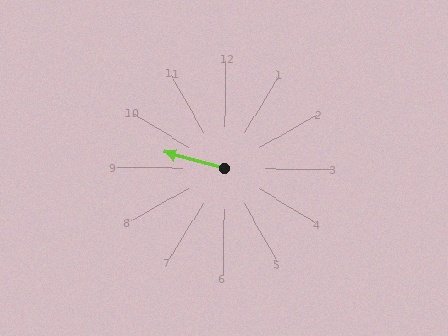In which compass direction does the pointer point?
West.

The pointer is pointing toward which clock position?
Roughly 9 o'clock.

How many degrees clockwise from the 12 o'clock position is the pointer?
Approximately 284 degrees.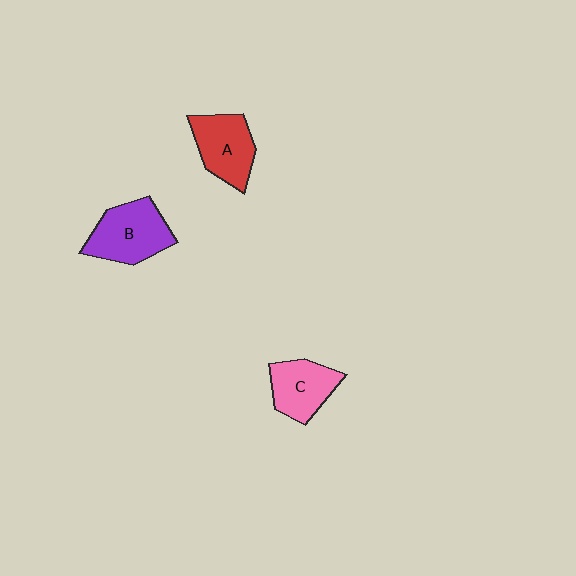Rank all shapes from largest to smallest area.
From largest to smallest: B (purple), A (red), C (pink).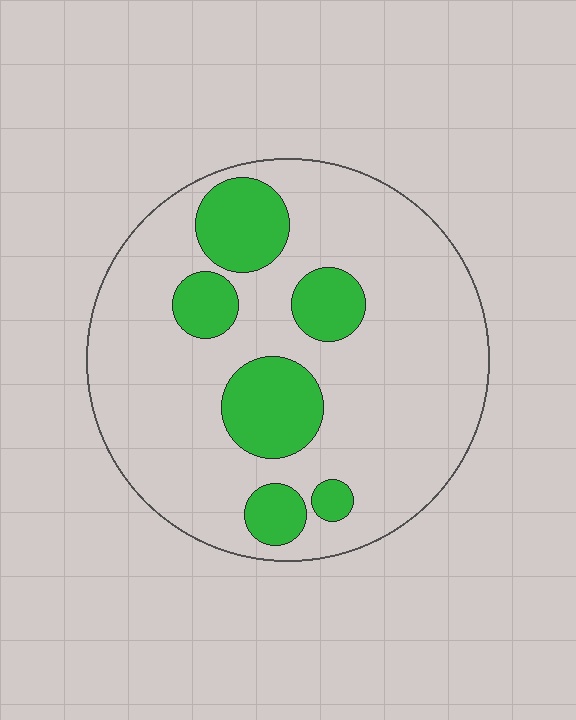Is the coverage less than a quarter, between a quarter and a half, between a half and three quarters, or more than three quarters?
Less than a quarter.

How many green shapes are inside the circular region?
6.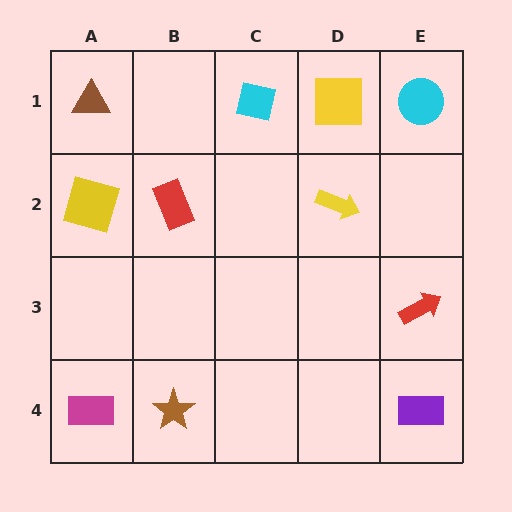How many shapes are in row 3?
1 shape.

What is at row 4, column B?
A brown star.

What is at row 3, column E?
A red arrow.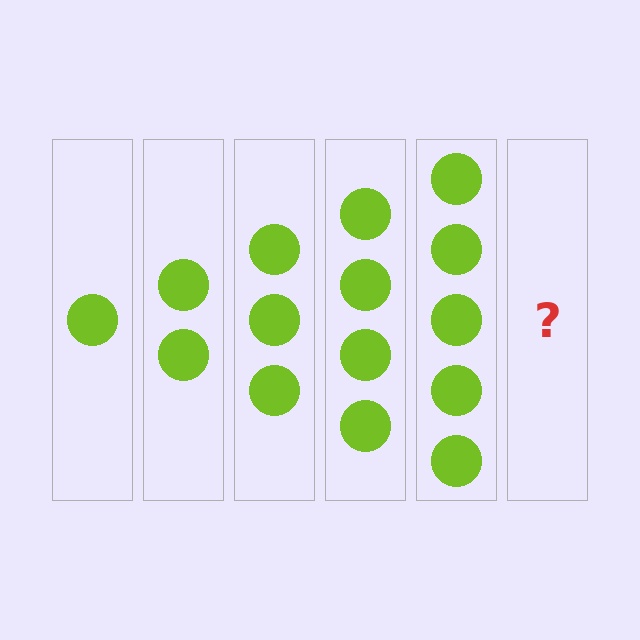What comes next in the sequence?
The next element should be 6 circles.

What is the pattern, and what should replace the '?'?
The pattern is that each step adds one more circle. The '?' should be 6 circles.